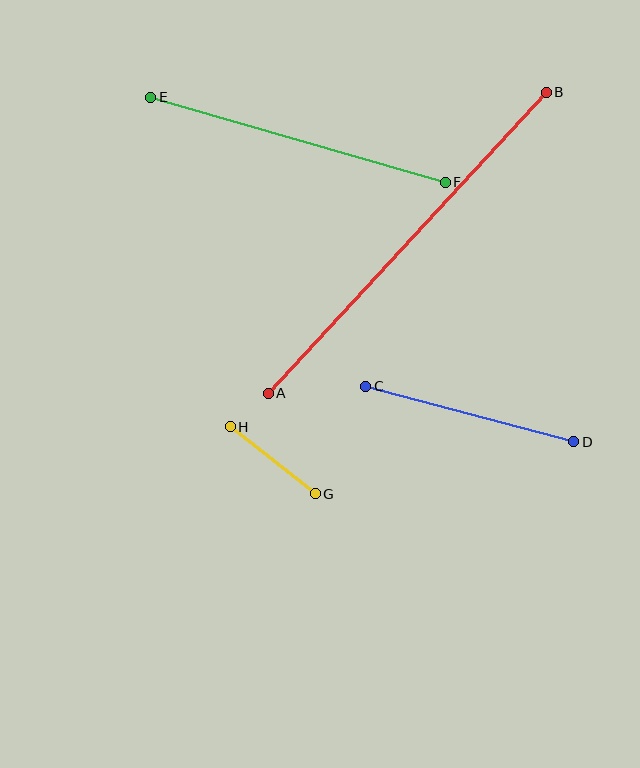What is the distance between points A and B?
The distance is approximately 409 pixels.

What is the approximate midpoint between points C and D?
The midpoint is at approximately (470, 414) pixels.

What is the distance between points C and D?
The distance is approximately 215 pixels.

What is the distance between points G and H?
The distance is approximately 108 pixels.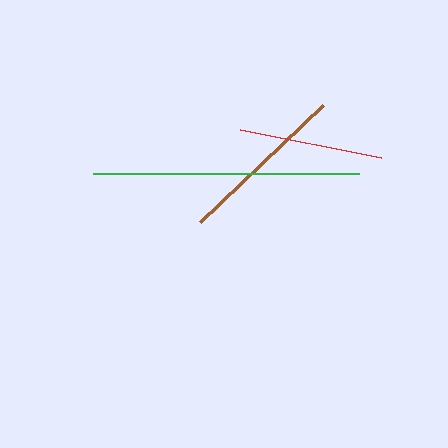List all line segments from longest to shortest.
From longest to shortest: green, brown, red.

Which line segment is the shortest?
The red line is the shortest at approximately 144 pixels.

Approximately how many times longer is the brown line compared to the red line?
The brown line is approximately 1.2 times the length of the red line.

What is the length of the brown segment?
The brown segment is approximately 170 pixels long.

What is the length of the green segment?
The green segment is approximately 266 pixels long.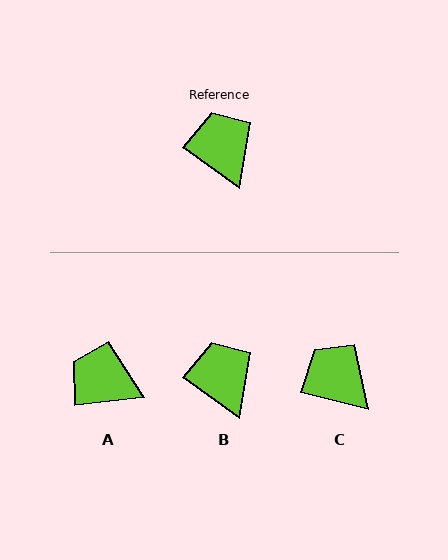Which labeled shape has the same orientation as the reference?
B.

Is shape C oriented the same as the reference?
No, it is off by about 21 degrees.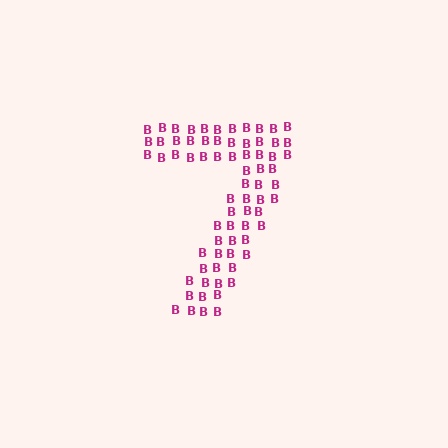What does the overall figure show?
The overall figure shows the digit 7.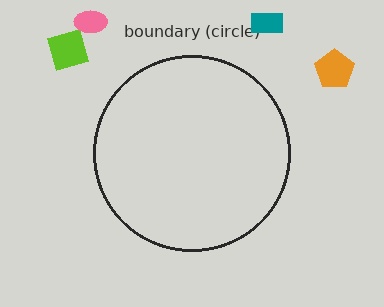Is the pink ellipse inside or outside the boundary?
Outside.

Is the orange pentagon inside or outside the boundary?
Outside.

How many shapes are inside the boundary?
0 inside, 4 outside.